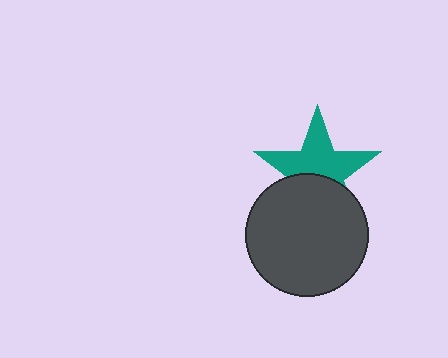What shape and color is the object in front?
The object in front is a dark gray circle.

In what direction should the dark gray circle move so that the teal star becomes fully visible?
The dark gray circle should move down. That is the shortest direction to clear the overlap and leave the teal star fully visible.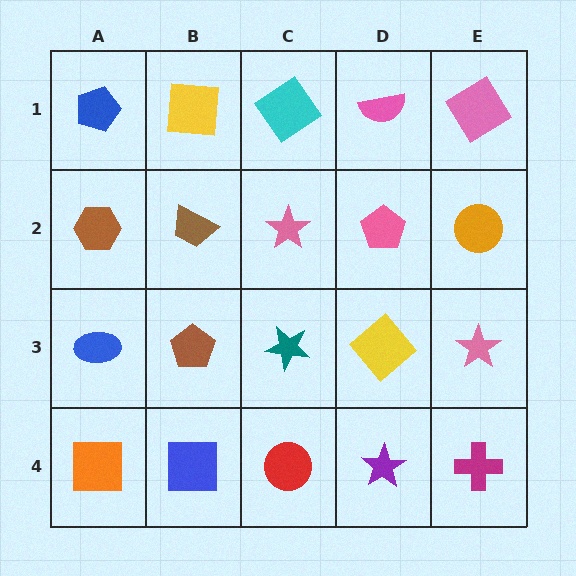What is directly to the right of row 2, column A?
A brown trapezoid.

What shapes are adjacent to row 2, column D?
A pink semicircle (row 1, column D), a yellow diamond (row 3, column D), a pink star (row 2, column C), an orange circle (row 2, column E).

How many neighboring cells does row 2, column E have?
3.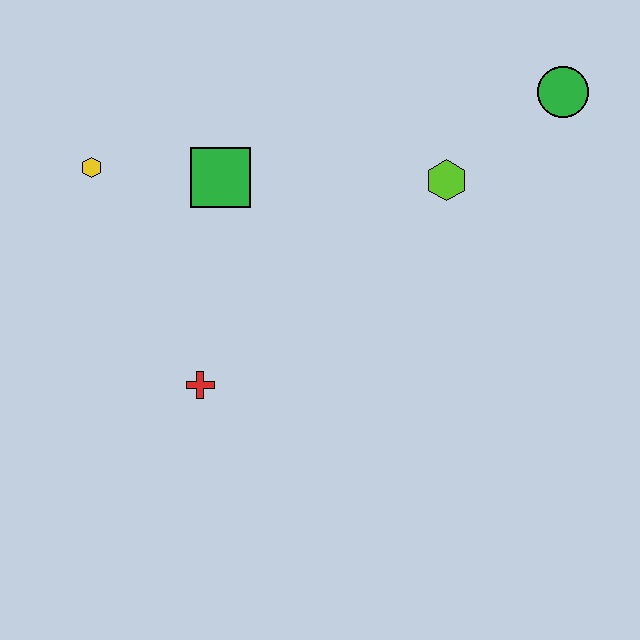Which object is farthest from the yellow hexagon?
The green circle is farthest from the yellow hexagon.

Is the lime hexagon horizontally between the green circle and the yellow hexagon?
Yes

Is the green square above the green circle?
No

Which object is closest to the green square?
The yellow hexagon is closest to the green square.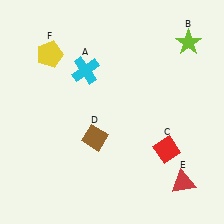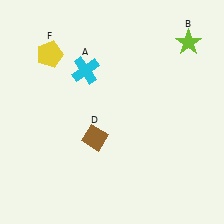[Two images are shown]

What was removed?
The red triangle (E), the red diamond (C) were removed in Image 2.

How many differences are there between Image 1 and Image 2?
There are 2 differences between the two images.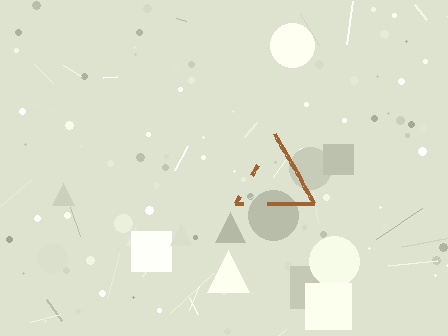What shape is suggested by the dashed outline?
The dashed outline suggests a triangle.